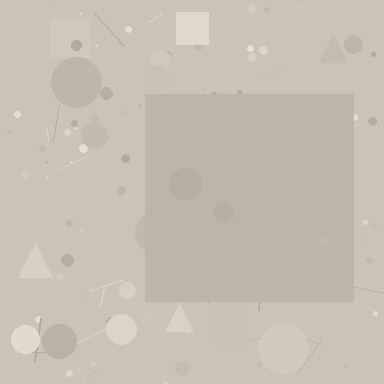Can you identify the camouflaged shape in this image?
The camouflaged shape is a square.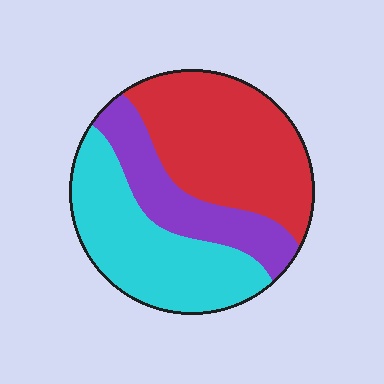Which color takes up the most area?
Red, at roughly 40%.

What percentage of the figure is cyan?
Cyan covers around 35% of the figure.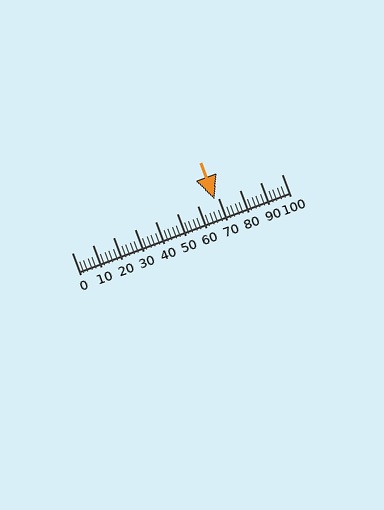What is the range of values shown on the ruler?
The ruler shows values from 0 to 100.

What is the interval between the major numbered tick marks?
The major tick marks are spaced 10 units apart.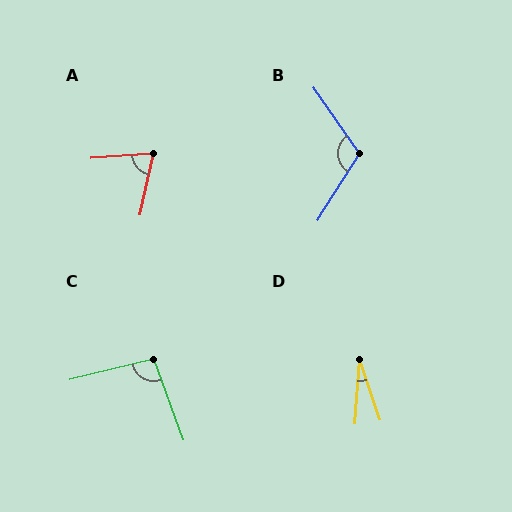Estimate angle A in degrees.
Approximately 73 degrees.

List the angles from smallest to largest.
D (22°), A (73°), C (97°), B (112°).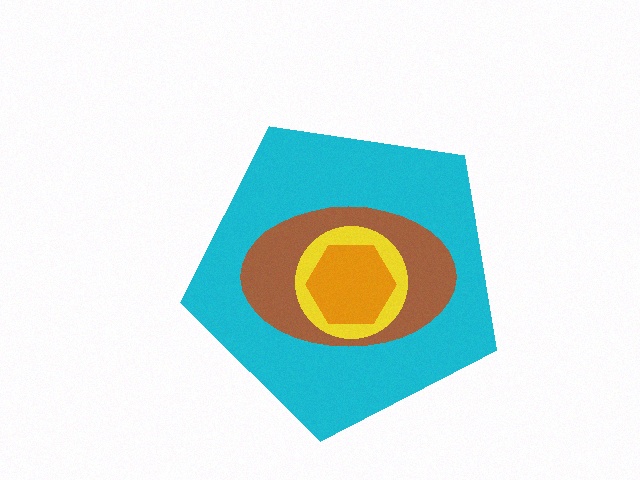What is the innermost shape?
The orange hexagon.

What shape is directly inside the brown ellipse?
The yellow circle.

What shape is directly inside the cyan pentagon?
The brown ellipse.